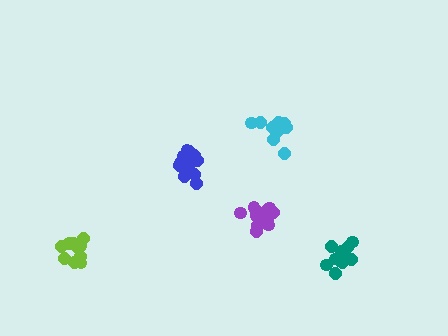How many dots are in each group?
Group 1: 12 dots, Group 2: 12 dots, Group 3: 15 dots, Group 4: 14 dots, Group 5: 12 dots (65 total).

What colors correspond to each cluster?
The clusters are colored: lime, cyan, purple, blue, teal.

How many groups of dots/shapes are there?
There are 5 groups.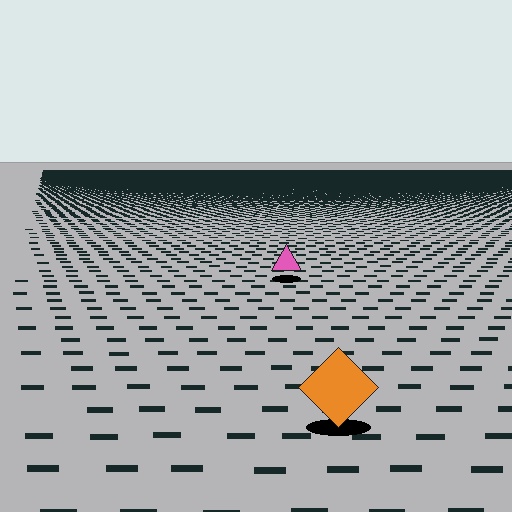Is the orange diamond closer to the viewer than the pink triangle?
Yes. The orange diamond is closer — you can tell from the texture gradient: the ground texture is coarser near it.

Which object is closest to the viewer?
The orange diamond is closest. The texture marks near it are larger and more spread out.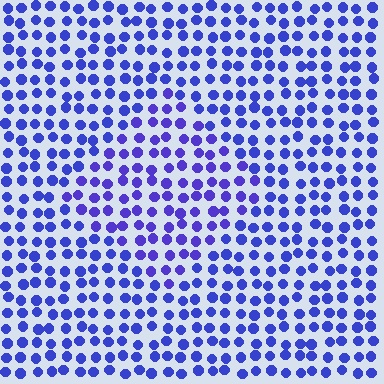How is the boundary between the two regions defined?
The boundary is defined purely by a slight shift in hue (about 15 degrees). Spacing, size, and orientation are identical on both sides.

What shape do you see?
I see a diamond.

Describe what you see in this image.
The image is filled with small blue elements in a uniform arrangement. A diamond-shaped region is visible where the elements are tinted to a slightly different hue, forming a subtle color boundary.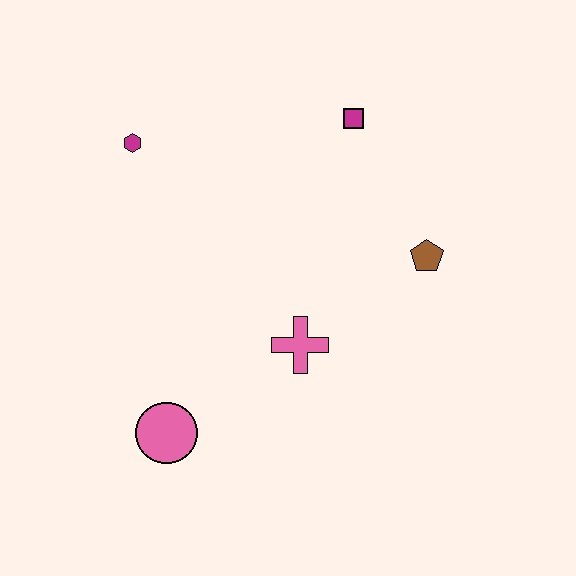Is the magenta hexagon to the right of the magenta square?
No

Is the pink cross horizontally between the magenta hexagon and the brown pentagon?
Yes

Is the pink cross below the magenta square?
Yes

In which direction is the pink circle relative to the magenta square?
The pink circle is below the magenta square.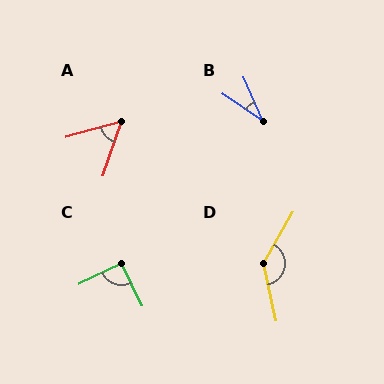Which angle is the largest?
D, at approximately 137 degrees.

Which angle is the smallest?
B, at approximately 32 degrees.